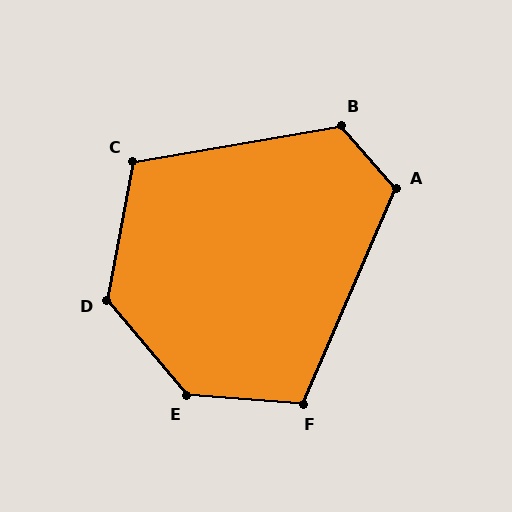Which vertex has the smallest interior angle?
F, at approximately 109 degrees.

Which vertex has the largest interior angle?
E, at approximately 134 degrees.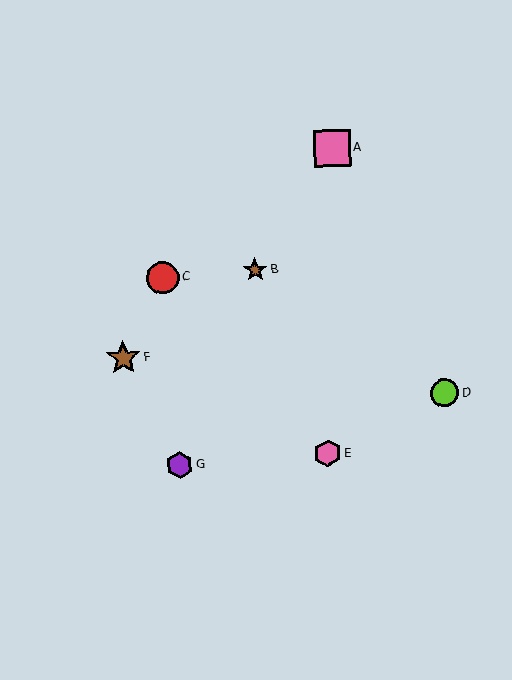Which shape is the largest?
The pink square (labeled A) is the largest.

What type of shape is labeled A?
Shape A is a pink square.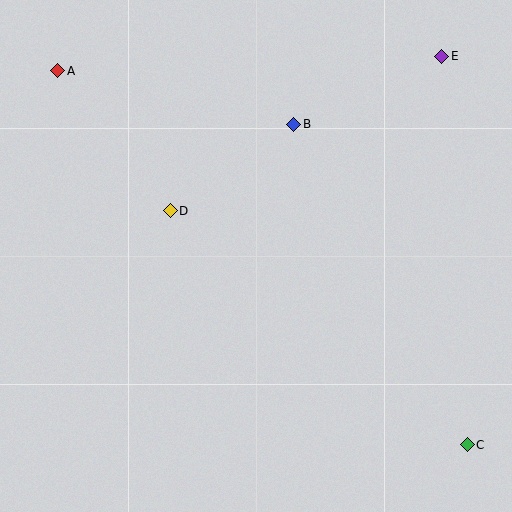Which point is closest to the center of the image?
Point D at (170, 211) is closest to the center.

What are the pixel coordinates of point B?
Point B is at (294, 124).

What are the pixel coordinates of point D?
Point D is at (170, 211).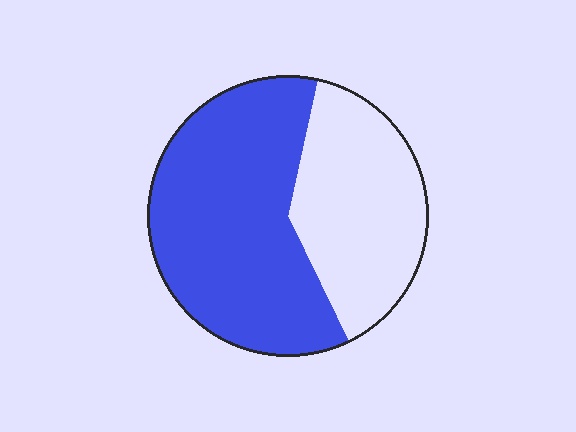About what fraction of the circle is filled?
About three fifths (3/5).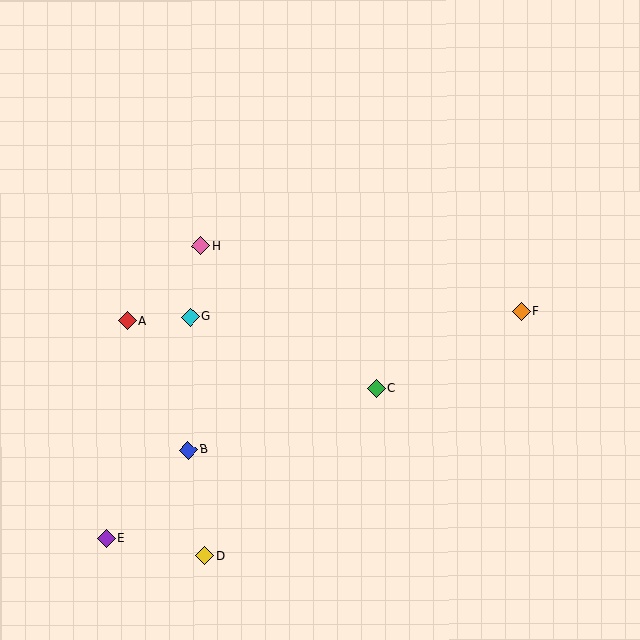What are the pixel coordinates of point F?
Point F is at (521, 312).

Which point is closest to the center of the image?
Point C at (377, 388) is closest to the center.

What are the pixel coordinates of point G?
Point G is at (190, 317).